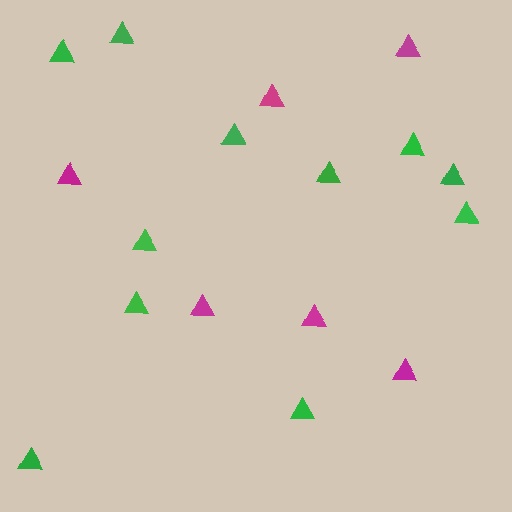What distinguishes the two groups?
There are 2 groups: one group of green triangles (11) and one group of magenta triangles (6).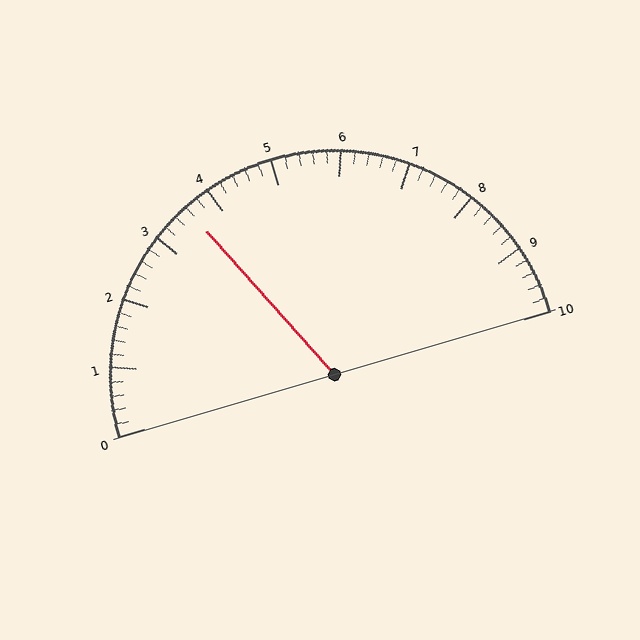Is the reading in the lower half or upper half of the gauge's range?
The reading is in the lower half of the range (0 to 10).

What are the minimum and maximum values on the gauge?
The gauge ranges from 0 to 10.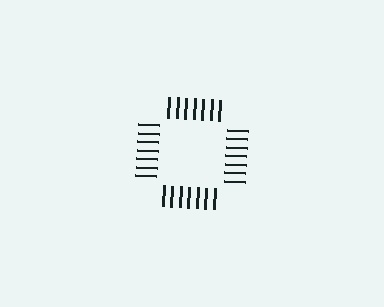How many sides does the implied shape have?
4 sides — the line-ends trace a square.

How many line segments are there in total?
28 — 7 along each of the 4 edges.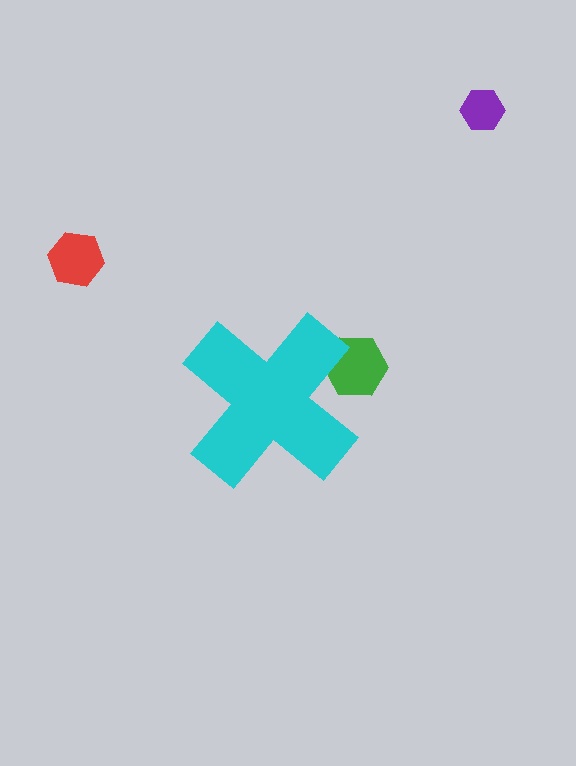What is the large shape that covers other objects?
A cyan cross.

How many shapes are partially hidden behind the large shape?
1 shape is partially hidden.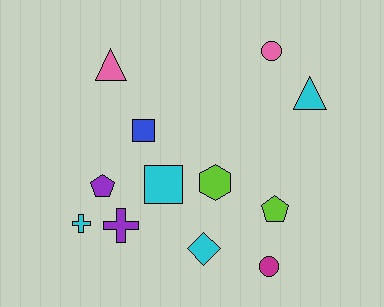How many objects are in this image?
There are 12 objects.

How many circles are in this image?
There are 2 circles.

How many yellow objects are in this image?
There are no yellow objects.